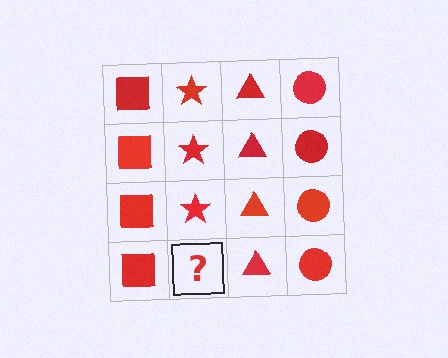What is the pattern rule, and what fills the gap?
The rule is that each column has a consistent shape. The gap should be filled with a red star.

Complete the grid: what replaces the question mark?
The question mark should be replaced with a red star.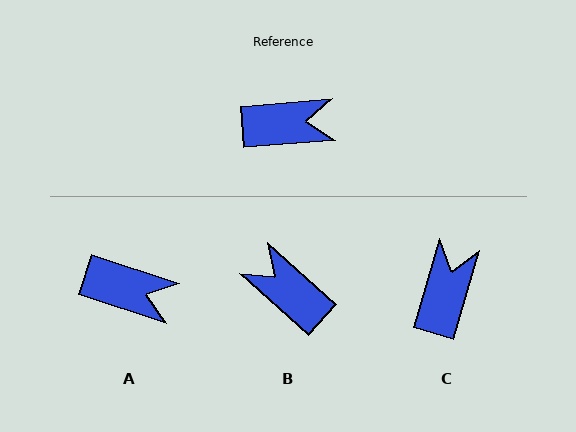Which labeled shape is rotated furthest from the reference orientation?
B, about 133 degrees away.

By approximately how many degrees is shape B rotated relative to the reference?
Approximately 133 degrees counter-clockwise.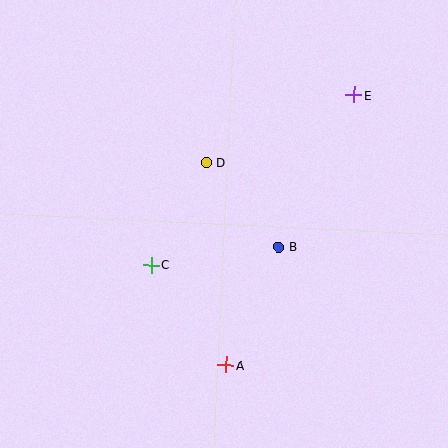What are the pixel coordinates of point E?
Point E is at (354, 95).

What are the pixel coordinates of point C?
Point C is at (151, 265).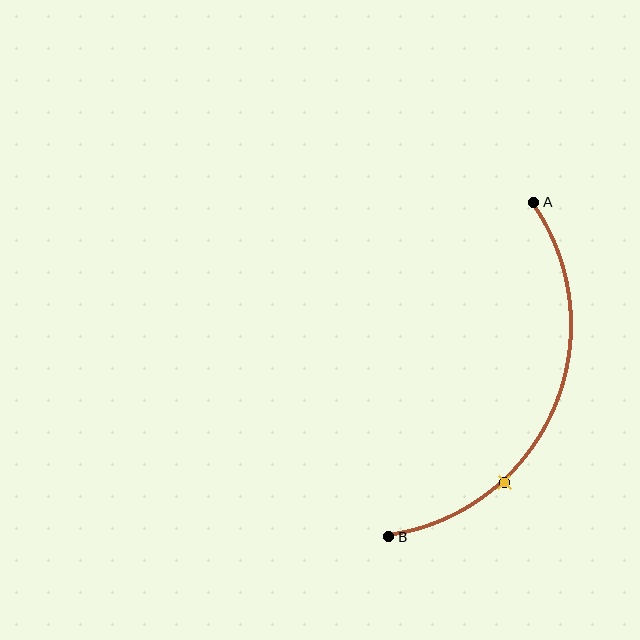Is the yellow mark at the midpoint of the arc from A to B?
No. The yellow mark lies on the arc but is closer to endpoint B. The arc midpoint would be at the point on the curve equidistant along the arc from both A and B.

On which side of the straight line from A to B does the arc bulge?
The arc bulges to the right of the straight line connecting A and B.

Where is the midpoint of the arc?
The arc midpoint is the point on the curve farthest from the straight line joining A and B. It sits to the right of that line.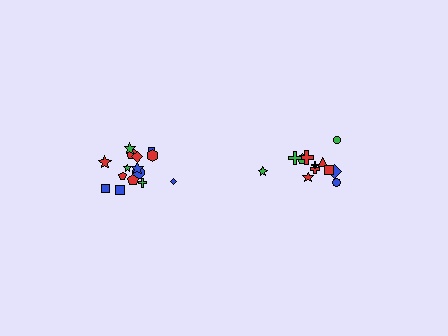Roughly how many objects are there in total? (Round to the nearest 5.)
Roughly 25 objects in total.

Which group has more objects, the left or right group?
The left group.